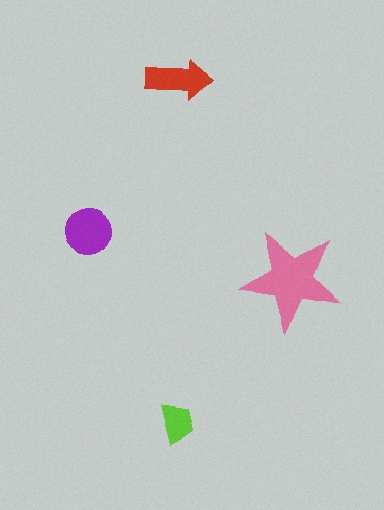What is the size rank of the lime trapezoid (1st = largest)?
4th.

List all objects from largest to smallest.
The pink star, the purple circle, the red arrow, the lime trapezoid.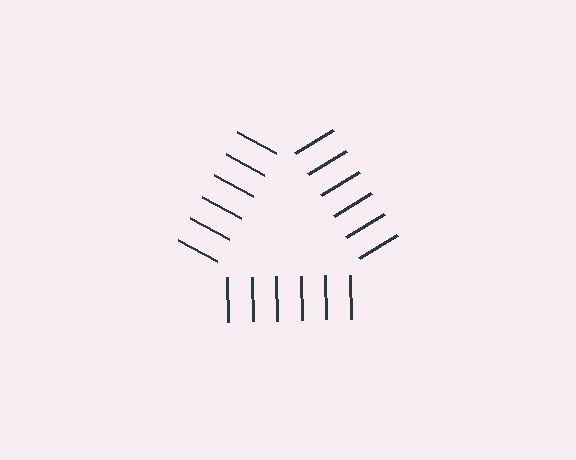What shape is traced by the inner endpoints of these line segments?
An illusory triangle — the line segments terminate on its edges but no continuous stroke is drawn.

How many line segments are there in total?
18 — 6 along each of the 3 edges.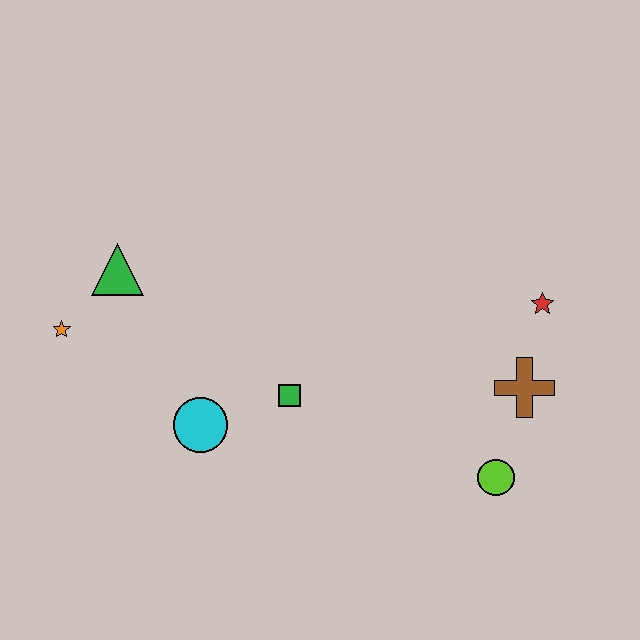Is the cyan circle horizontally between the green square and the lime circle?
No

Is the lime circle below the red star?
Yes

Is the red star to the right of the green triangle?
Yes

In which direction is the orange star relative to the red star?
The orange star is to the left of the red star.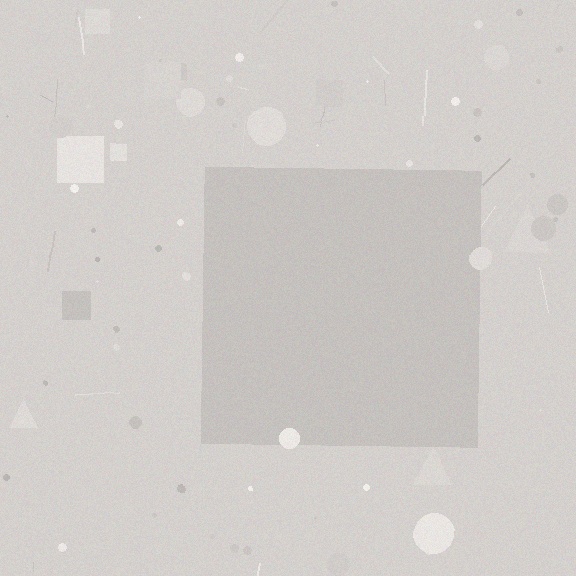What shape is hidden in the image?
A square is hidden in the image.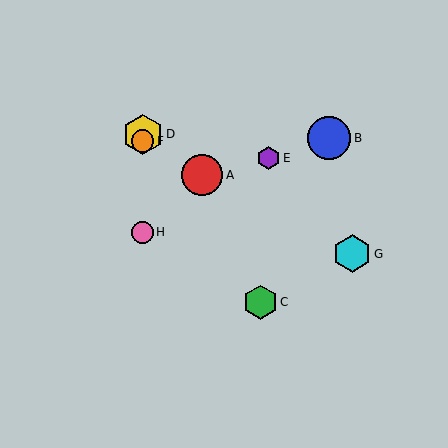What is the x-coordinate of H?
Object H is at x≈143.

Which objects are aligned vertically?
Objects D, F, H are aligned vertically.